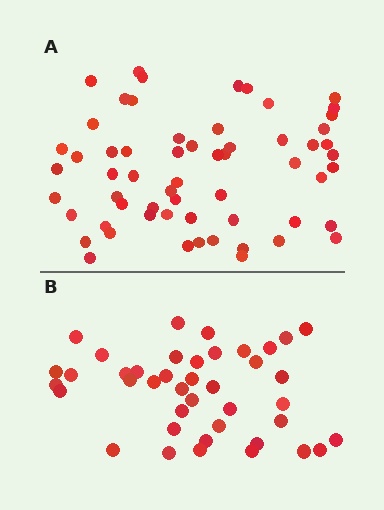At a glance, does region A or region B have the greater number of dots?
Region A (the top region) has more dots.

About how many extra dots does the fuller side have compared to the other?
Region A has approximately 20 more dots than region B.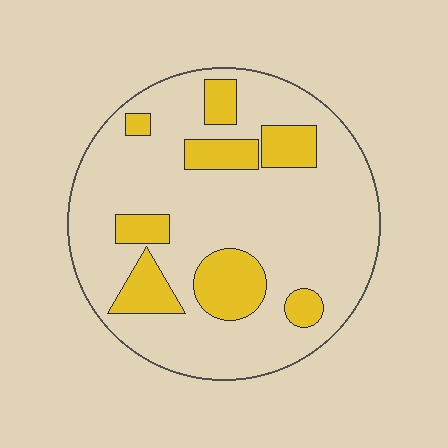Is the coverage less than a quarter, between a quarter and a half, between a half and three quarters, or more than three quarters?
Less than a quarter.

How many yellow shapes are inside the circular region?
8.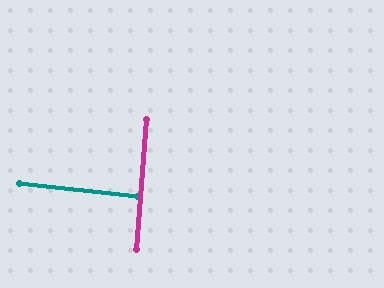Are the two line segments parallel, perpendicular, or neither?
Perpendicular — they meet at approximately 88°.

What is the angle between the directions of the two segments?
Approximately 88 degrees.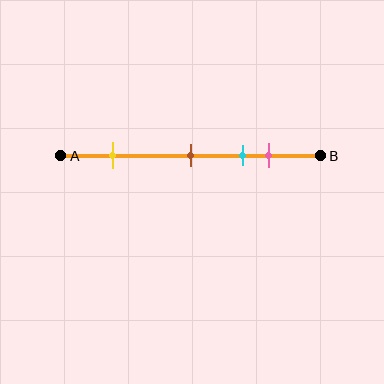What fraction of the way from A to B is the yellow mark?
The yellow mark is approximately 20% (0.2) of the way from A to B.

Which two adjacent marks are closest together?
The cyan and pink marks are the closest adjacent pair.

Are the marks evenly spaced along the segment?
No, the marks are not evenly spaced.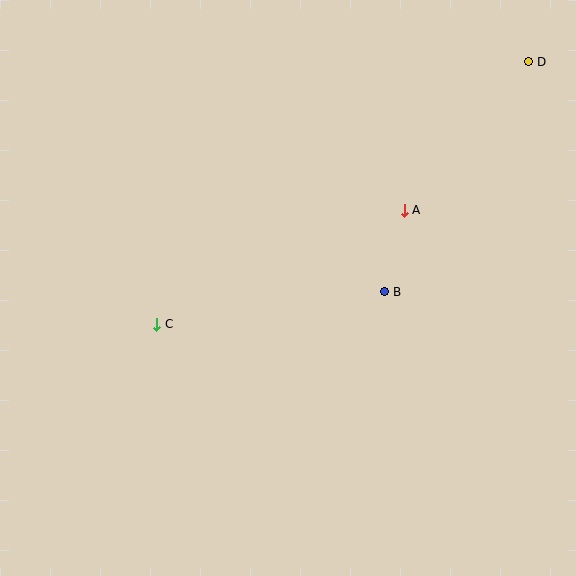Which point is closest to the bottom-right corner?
Point B is closest to the bottom-right corner.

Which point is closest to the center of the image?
Point B at (385, 292) is closest to the center.